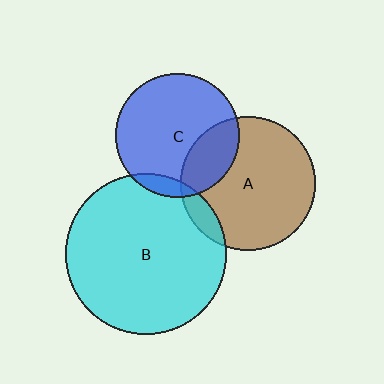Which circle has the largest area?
Circle B (cyan).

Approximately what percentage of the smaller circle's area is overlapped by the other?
Approximately 10%.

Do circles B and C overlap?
Yes.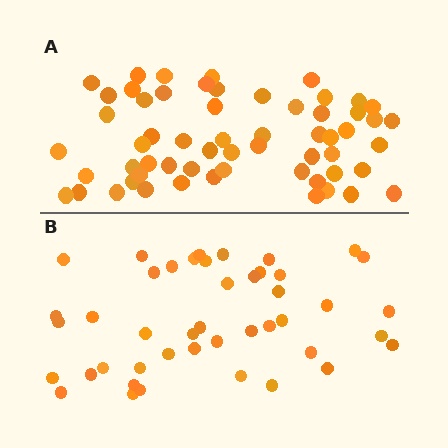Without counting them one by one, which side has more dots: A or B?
Region A (the top region) has more dots.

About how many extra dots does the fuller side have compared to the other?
Region A has approximately 15 more dots than region B.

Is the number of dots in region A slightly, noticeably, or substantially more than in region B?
Region A has noticeably more, but not dramatically so. The ratio is roughly 1.3 to 1.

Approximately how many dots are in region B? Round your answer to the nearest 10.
About 40 dots. (The exact count is 44, which rounds to 40.)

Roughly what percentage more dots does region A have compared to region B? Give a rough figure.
About 35% more.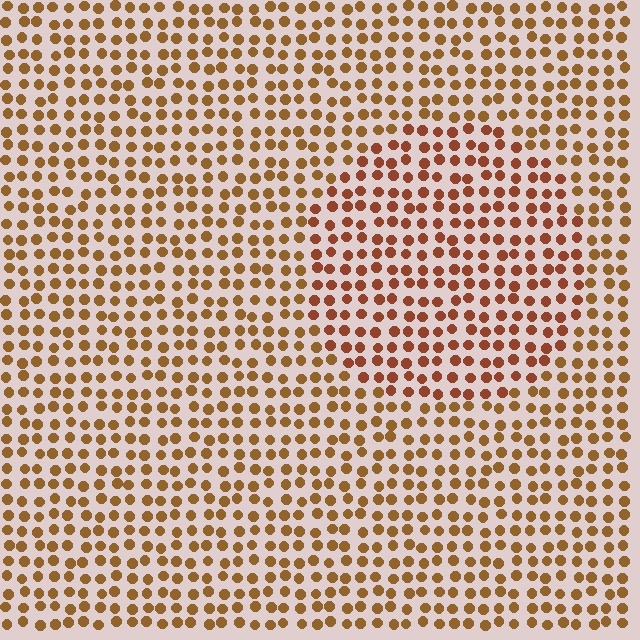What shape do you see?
I see a circle.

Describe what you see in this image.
The image is filled with small brown elements in a uniform arrangement. A circle-shaped region is visible where the elements are tinted to a slightly different hue, forming a subtle color boundary.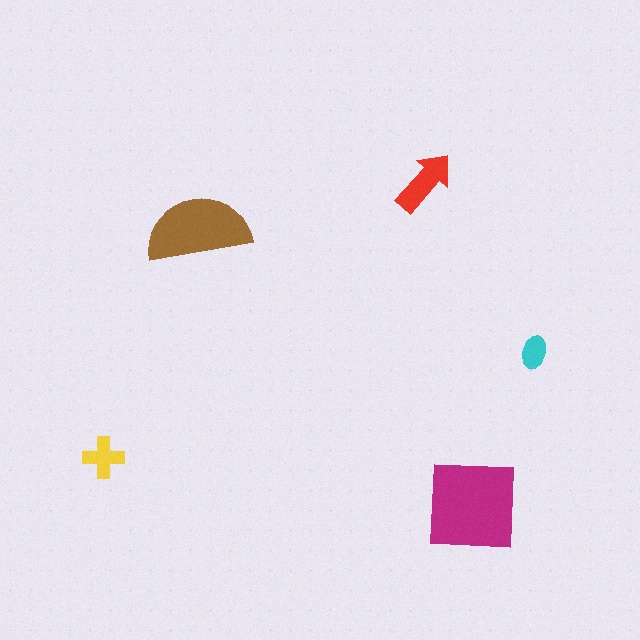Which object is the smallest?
The cyan ellipse.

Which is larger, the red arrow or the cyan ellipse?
The red arrow.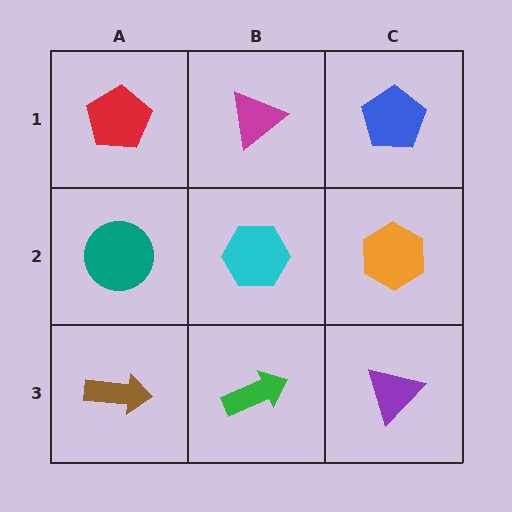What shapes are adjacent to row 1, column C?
An orange hexagon (row 2, column C), a magenta triangle (row 1, column B).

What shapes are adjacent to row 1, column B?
A cyan hexagon (row 2, column B), a red pentagon (row 1, column A), a blue pentagon (row 1, column C).